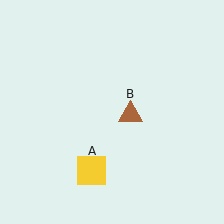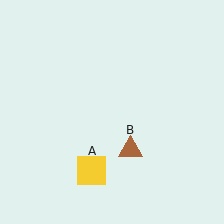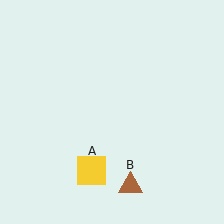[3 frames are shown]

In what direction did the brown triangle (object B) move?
The brown triangle (object B) moved down.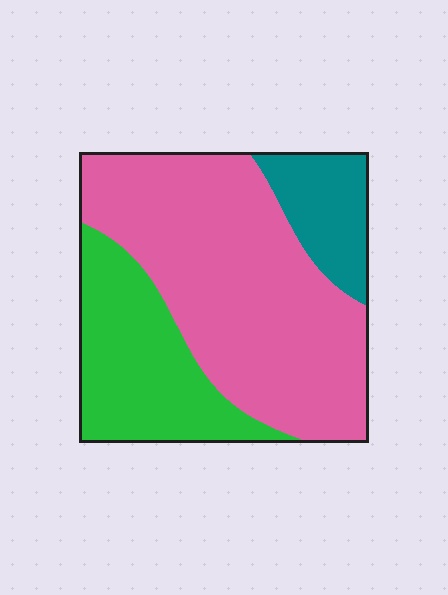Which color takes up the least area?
Teal, at roughly 15%.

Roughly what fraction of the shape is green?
Green covers 28% of the shape.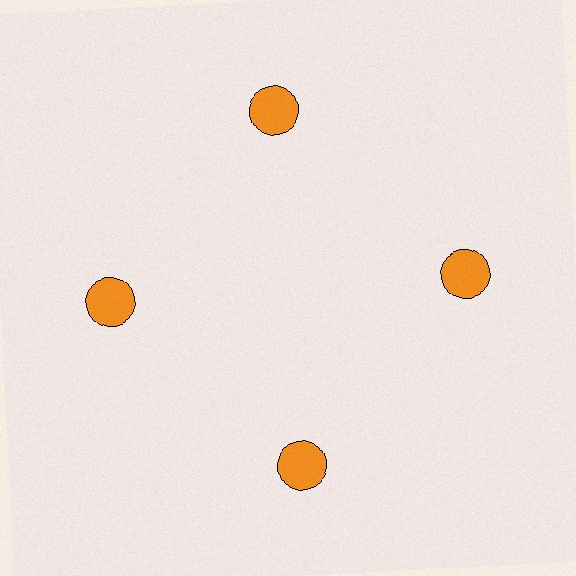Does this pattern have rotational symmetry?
Yes, this pattern has 4-fold rotational symmetry. It looks the same after rotating 90 degrees around the center.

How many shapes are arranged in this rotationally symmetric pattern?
There are 4 shapes, arranged in 4 groups of 1.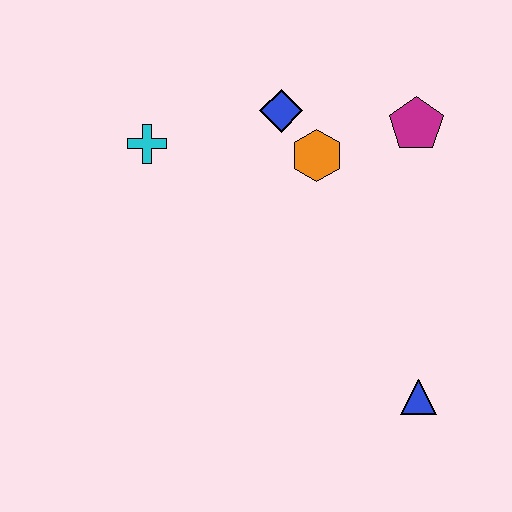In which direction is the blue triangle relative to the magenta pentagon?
The blue triangle is below the magenta pentagon.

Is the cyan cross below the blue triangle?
No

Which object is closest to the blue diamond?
The orange hexagon is closest to the blue diamond.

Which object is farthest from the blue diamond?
The blue triangle is farthest from the blue diamond.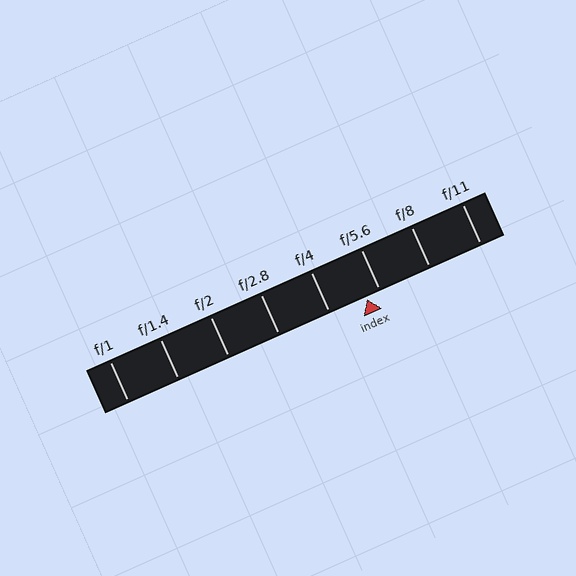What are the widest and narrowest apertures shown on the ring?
The widest aperture shown is f/1 and the narrowest is f/11.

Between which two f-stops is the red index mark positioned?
The index mark is between f/4 and f/5.6.